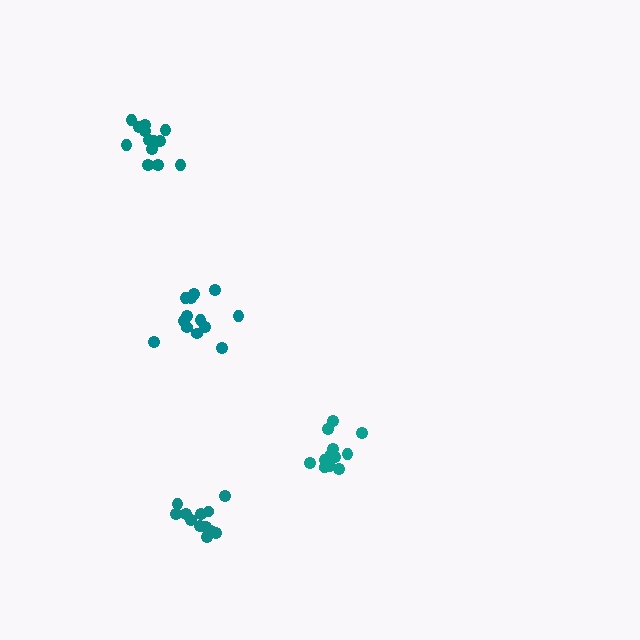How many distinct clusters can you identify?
There are 4 distinct clusters.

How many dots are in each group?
Group 1: 13 dots, Group 2: 12 dots, Group 3: 13 dots, Group 4: 14 dots (52 total).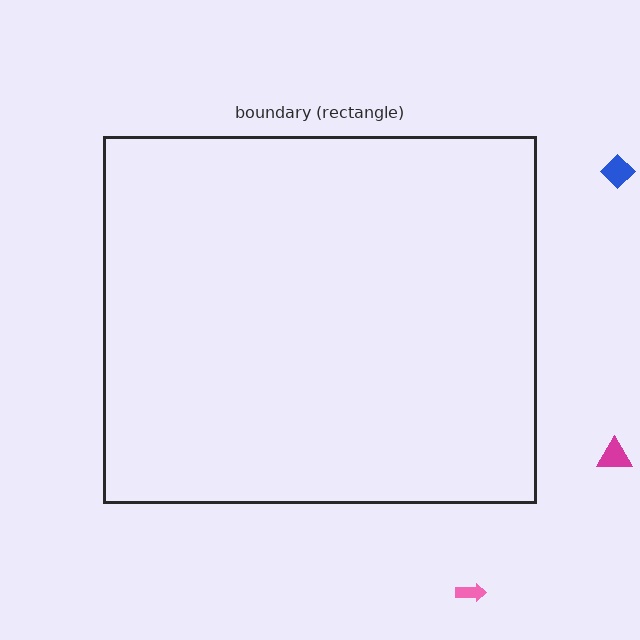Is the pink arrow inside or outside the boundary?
Outside.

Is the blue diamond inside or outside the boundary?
Outside.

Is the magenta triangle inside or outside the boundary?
Outside.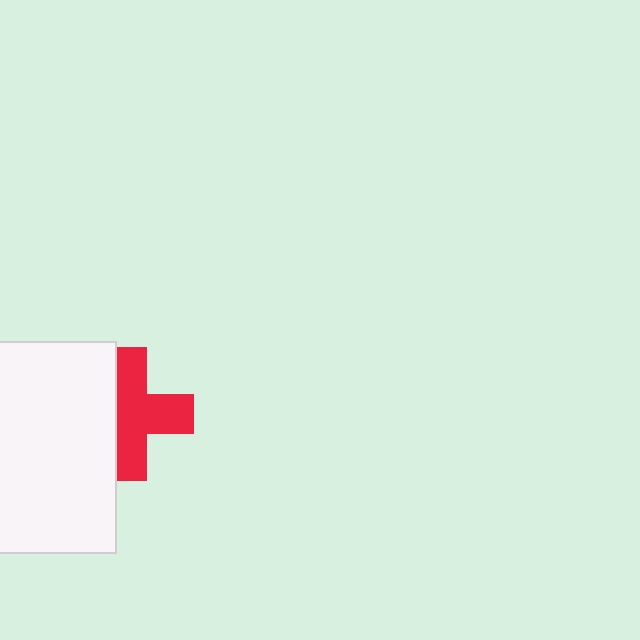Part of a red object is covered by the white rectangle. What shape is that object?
It is a cross.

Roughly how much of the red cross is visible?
About half of it is visible (roughly 63%).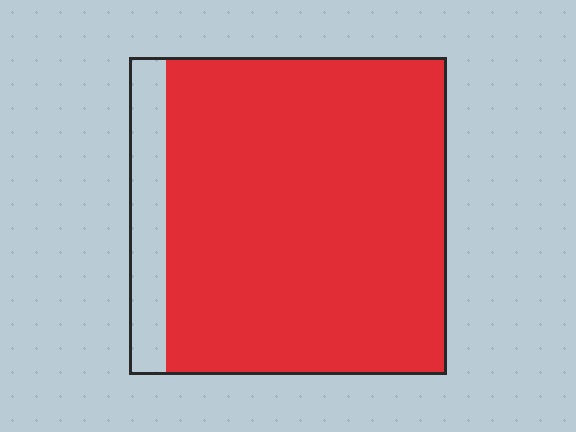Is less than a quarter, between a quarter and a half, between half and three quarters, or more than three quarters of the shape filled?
More than three quarters.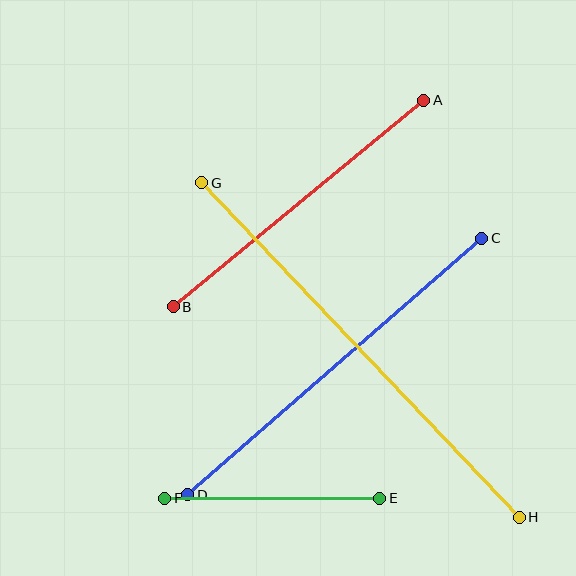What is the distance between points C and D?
The distance is approximately 390 pixels.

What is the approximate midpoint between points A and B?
The midpoint is at approximately (299, 204) pixels.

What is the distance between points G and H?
The distance is approximately 461 pixels.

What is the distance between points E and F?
The distance is approximately 215 pixels.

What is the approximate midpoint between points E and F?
The midpoint is at approximately (272, 498) pixels.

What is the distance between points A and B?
The distance is approximately 325 pixels.